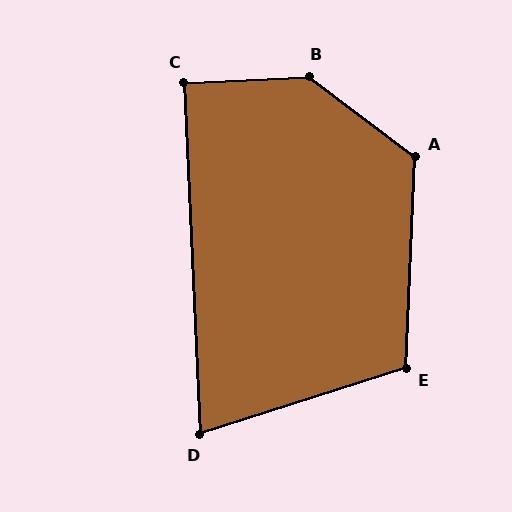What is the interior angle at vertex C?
Approximately 90 degrees (approximately right).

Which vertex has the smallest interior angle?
D, at approximately 75 degrees.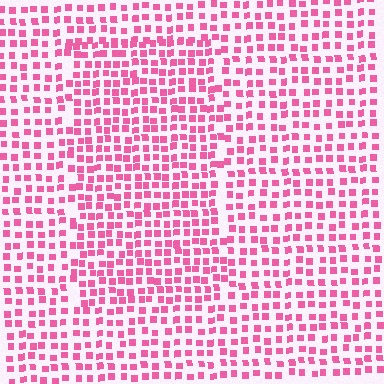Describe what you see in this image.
The image contains small pink elements arranged at two different densities. A rectangle-shaped region is visible where the elements are more densely packed than the surrounding area.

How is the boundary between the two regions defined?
The boundary is defined by a change in element density (approximately 1.4x ratio). All elements are the same color, size, and shape.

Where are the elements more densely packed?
The elements are more densely packed inside the rectangle boundary.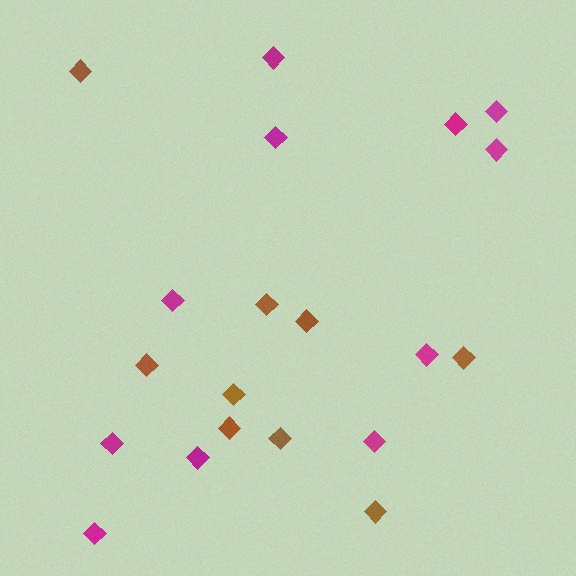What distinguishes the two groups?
There are 2 groups: one group of brown diamonds (9) and one group of magenta diamonds (11).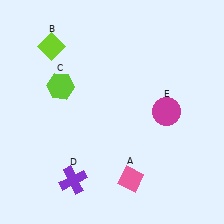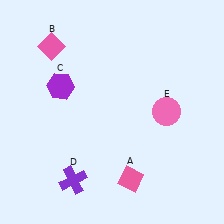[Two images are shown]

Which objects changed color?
B changed from lime to pink. C changed from lime to purple. E changed from magenta to pink.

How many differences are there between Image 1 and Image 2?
There are 3 differences between the two images.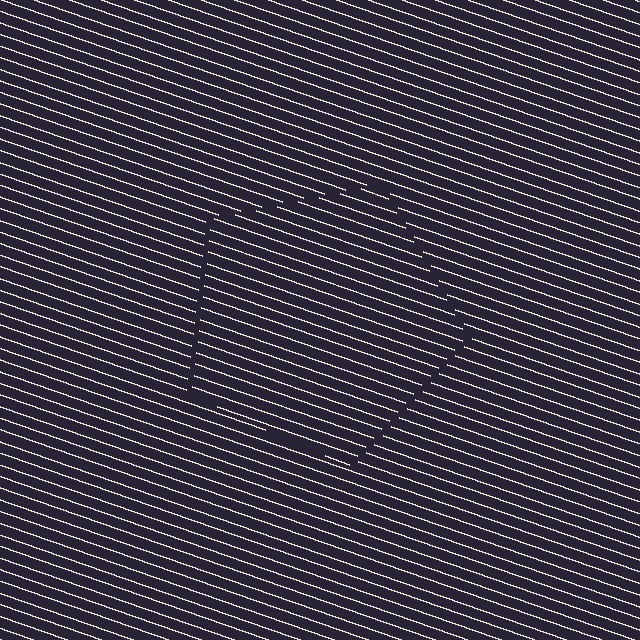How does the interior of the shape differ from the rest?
The interior of the shape contains the same grating, shifted by half a period — the contour is defined by the phase discontinuity where line-ends from the inner and outer gratings abut.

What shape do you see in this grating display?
An illusory pentagon. The interior of the shape contains the same grating, shifted by half a period — the contour is defined by the phase discontinuity where line-ends from the inner and outer gratings abut.